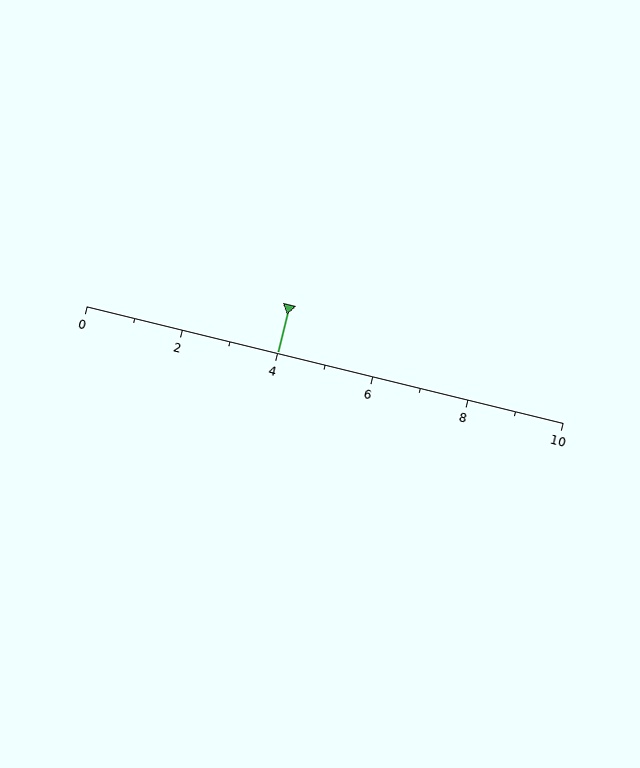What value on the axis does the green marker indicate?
The marker indicates approximately 4.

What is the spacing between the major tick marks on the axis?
The major ticks are spaced 2 apart.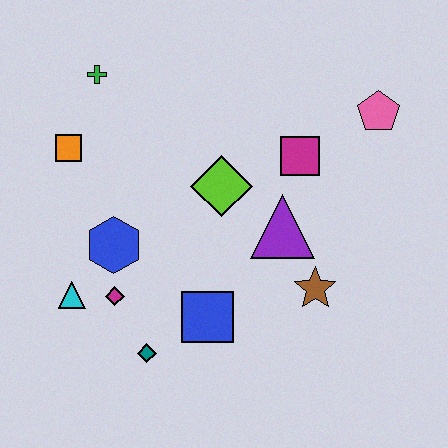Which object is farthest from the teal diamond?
The pink pentagon is farthest from the teal diamond.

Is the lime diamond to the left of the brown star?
Yes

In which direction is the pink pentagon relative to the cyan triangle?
The pink pentagon is to the right of the cyan triangle.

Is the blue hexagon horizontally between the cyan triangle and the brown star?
Yes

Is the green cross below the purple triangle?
No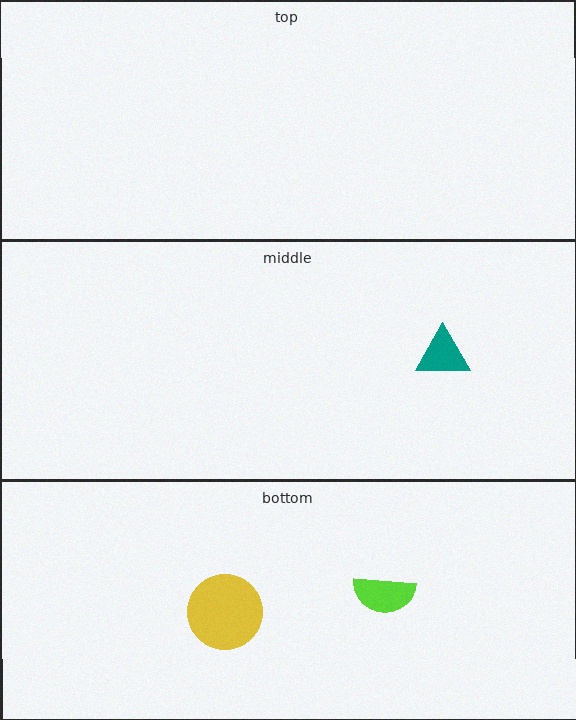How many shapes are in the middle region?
1.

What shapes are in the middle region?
The teal triangle.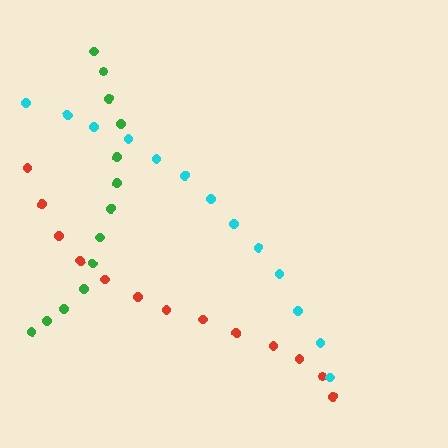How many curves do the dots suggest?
There are 3 distinct paths.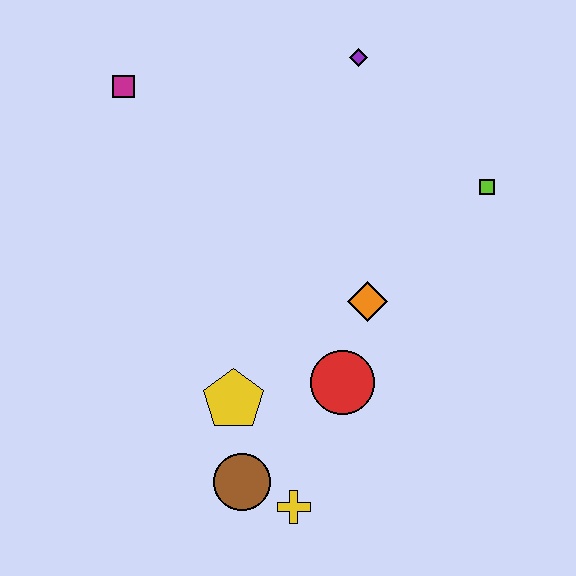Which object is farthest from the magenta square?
The yellow cross is farthest from the magenta square.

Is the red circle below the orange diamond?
Yes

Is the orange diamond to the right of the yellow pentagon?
Yes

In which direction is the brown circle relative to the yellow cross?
The brown circle is to the left of the yellow cross.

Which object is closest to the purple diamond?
The lime square is closest to the purple diamond.